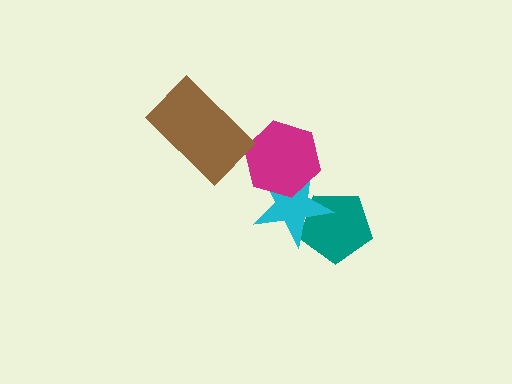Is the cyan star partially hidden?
Yes, it is partially covered by another shape.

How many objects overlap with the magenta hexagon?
1 object overlaps with the magenta hexagon.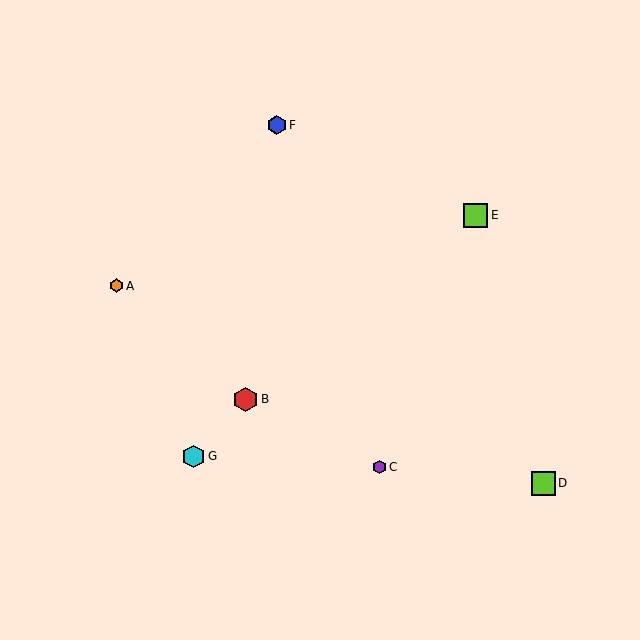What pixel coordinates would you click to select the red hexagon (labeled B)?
Click at (245, 399) to select the red hexagon B.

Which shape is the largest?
The red hexagon (labeled B) is the largest.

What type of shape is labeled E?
Shape E is a lime square.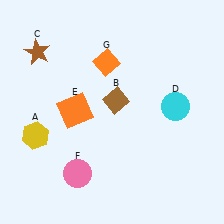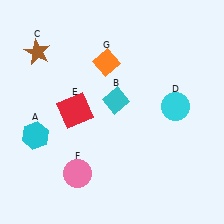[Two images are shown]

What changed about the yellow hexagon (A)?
In Image 1, A is yellow. In Image 2, it changed to cyan.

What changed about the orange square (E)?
In Image 1, E is orange. In Image 2, it changed to red.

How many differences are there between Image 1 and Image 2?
There are 3 differences between the two images.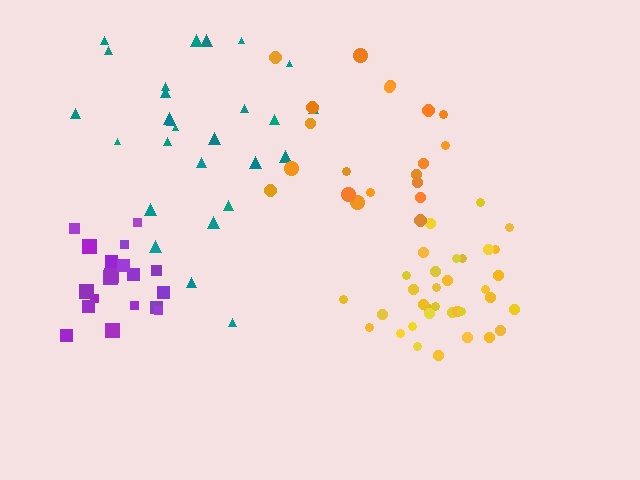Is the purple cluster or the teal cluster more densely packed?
Purple.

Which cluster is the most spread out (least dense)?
Teal.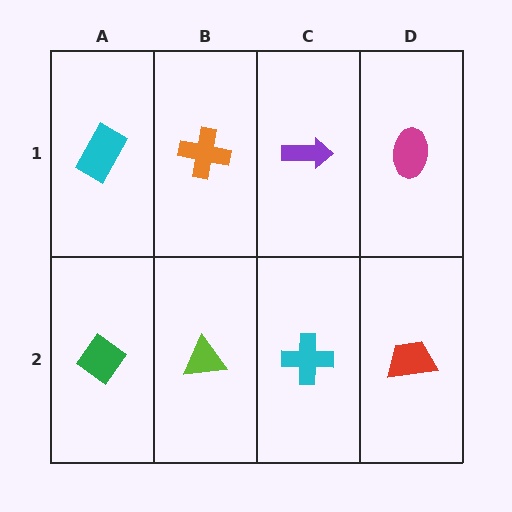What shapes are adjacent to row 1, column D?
A red trapezoid (row 2, column D), a purple arrow (row 1, column C).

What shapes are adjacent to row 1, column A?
A green diamond (row 2, column A), an orange cross (row 1, column B).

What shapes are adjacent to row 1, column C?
A cyan cross (row 2, column C), an orange cross (row 1, column B), a magenta ellipse (row 1, column D).